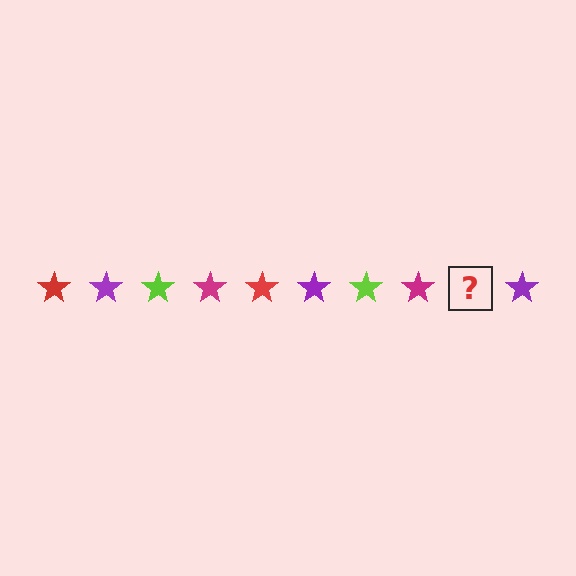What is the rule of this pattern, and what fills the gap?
The rule is that the pattern cycles through red, purple, lime, magenta stars. The gap should be filled with a red star.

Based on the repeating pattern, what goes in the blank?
The blank should be a red star.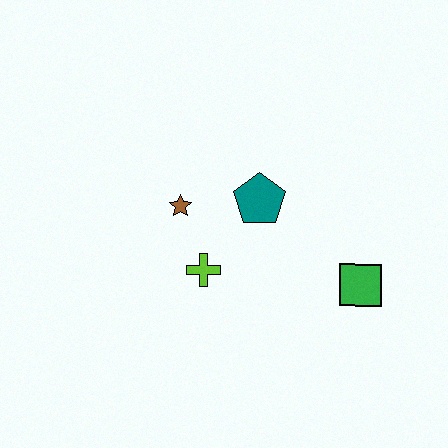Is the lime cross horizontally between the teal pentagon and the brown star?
Yes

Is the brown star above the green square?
Yes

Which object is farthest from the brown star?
The green square is farthest from the brown star.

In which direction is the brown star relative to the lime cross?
The brown star is above the lime cross.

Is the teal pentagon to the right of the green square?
No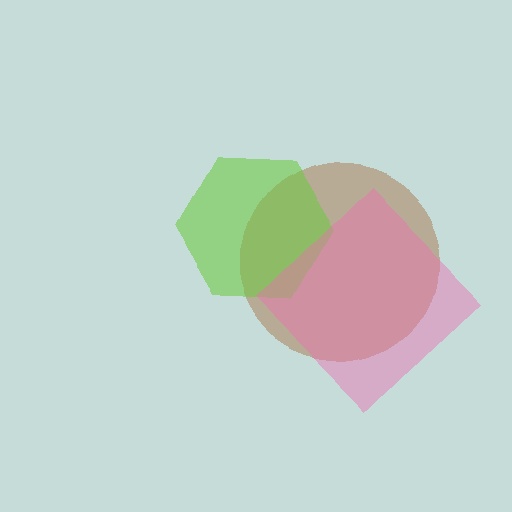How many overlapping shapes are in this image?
There are 3 overlapping shapes in the image.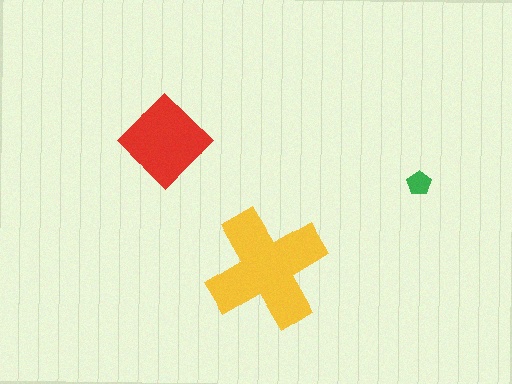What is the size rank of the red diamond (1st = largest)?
2nd.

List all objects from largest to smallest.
The yellow cross, the red diamond, the green pentagon.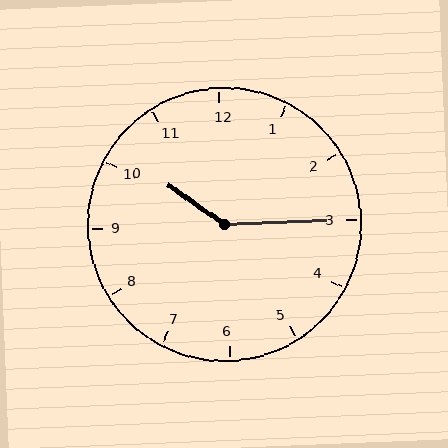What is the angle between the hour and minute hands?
Approximately 142 degrees.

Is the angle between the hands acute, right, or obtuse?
It is obtuse.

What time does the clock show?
10:15.